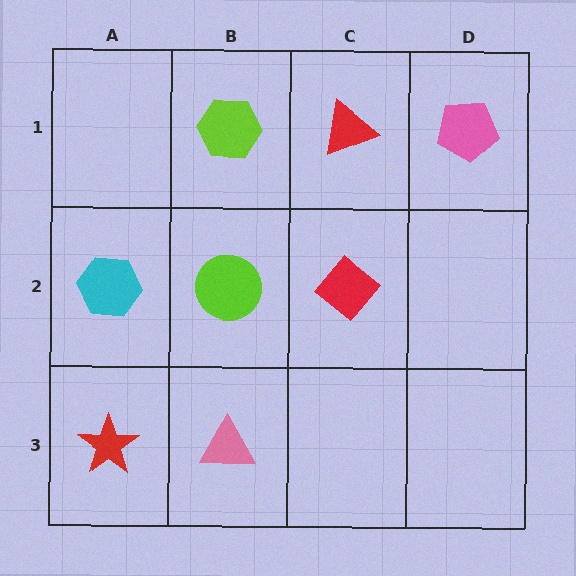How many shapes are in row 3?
2 shapes.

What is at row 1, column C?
A red triangle.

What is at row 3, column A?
A red star.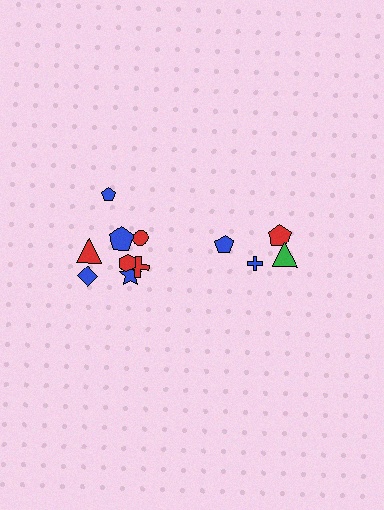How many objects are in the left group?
There are 8 objects.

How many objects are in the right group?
There are 4 objects.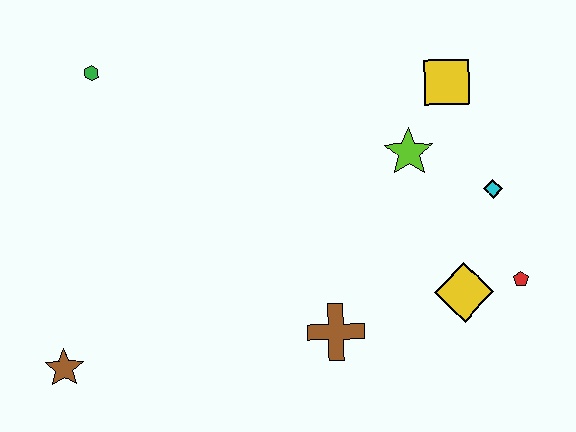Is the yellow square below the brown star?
No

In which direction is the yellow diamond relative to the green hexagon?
The yellow diamond is to the right of the green hexagon.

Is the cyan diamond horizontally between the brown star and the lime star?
No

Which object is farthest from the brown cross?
The green hexagon is farthest from the brown cross.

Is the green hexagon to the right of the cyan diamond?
No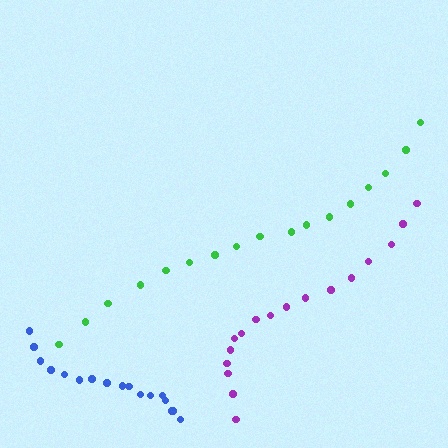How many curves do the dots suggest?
There are 3 distinct paths.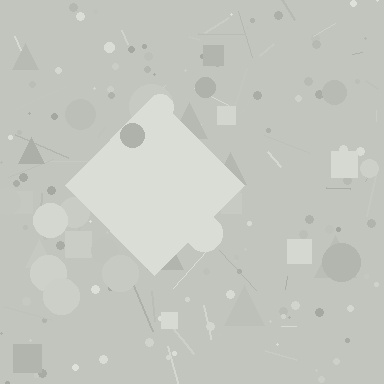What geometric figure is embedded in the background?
A diamond is embedded in the background.